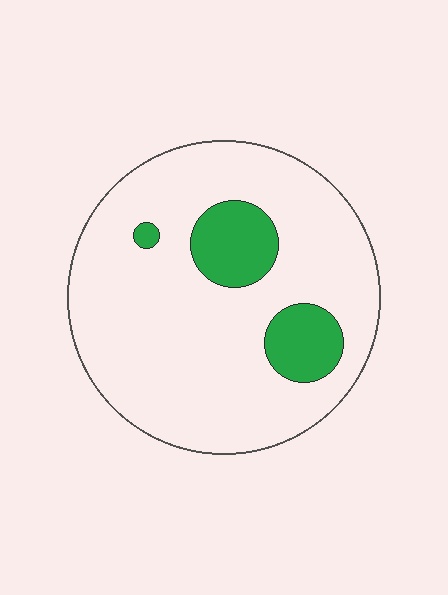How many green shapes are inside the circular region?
3.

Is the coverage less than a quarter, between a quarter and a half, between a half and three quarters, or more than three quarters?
Less than a quarter.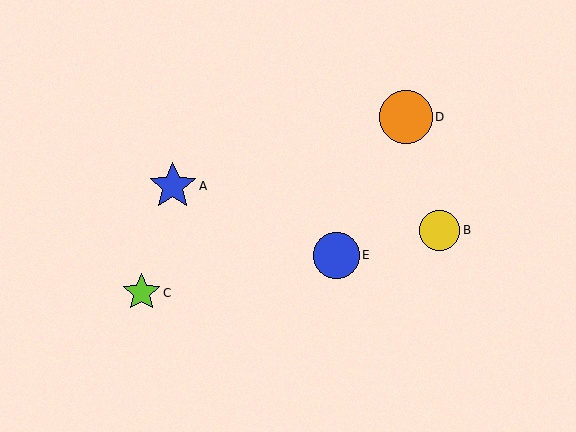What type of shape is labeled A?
Shape A is a blue star.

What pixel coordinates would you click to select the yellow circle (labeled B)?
Click at (440, 230) to select the yellow circle B.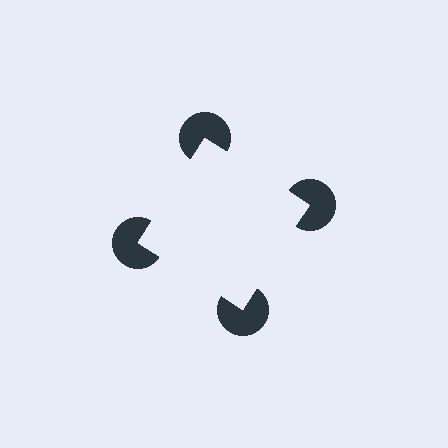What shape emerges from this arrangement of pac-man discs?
An illusory square — its edges are inferred from the aligned wedge cuts in the pac-man discs, not physically drawn.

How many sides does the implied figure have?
4 sides.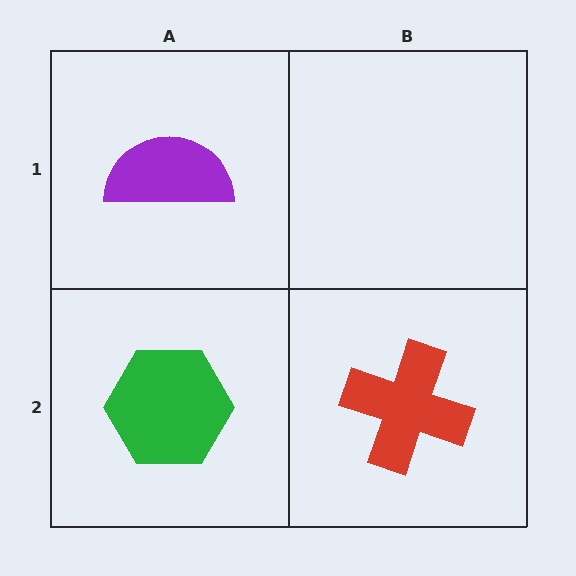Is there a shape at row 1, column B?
No, that cell is empty.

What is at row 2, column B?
A red cross.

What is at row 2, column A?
A green hexagon.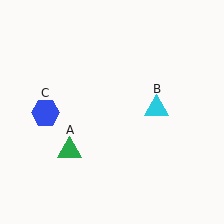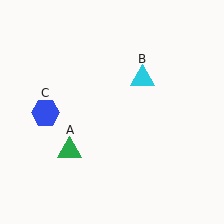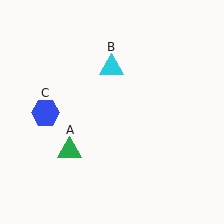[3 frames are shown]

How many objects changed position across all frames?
1 object changed position: cyan triangle (object B).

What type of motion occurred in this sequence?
The cyan triangle (object B) rotated counterclockwise around the center of the scene.